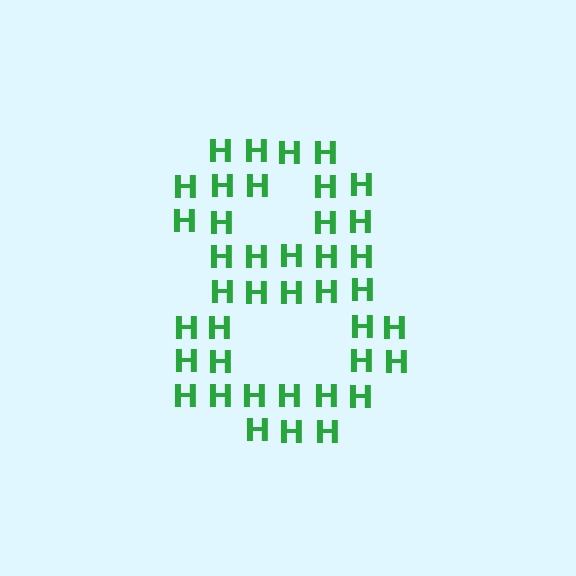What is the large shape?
The large shape is the digit 8.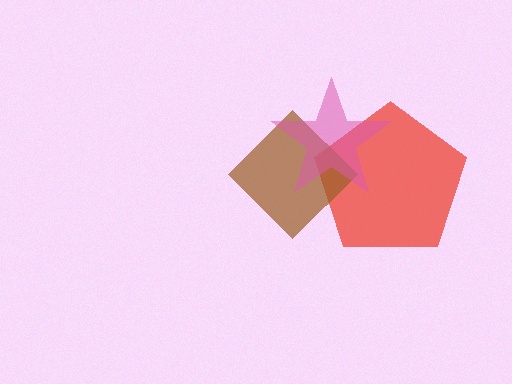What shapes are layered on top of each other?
The layered shapes are: a red pentagon, a brown diamond, a pink star.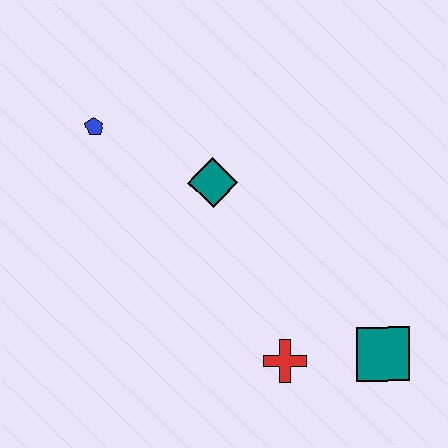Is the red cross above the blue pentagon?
No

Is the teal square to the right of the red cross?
Yes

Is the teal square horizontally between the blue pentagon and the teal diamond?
No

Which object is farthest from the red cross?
The blue pentagon is farthest from the red cross.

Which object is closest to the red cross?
The teal square is closest to the red cross.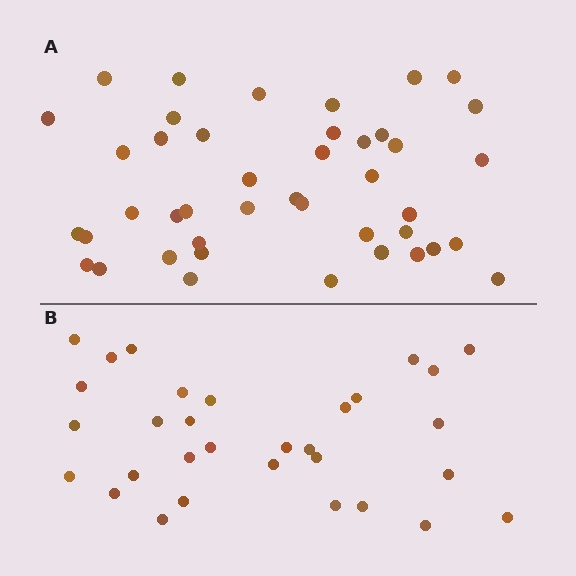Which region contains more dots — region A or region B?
Region A (the top region) has more dots.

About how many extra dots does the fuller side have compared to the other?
Region A has roughly 12 or so more dots than region B.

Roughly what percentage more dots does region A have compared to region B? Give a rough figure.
About 40% more.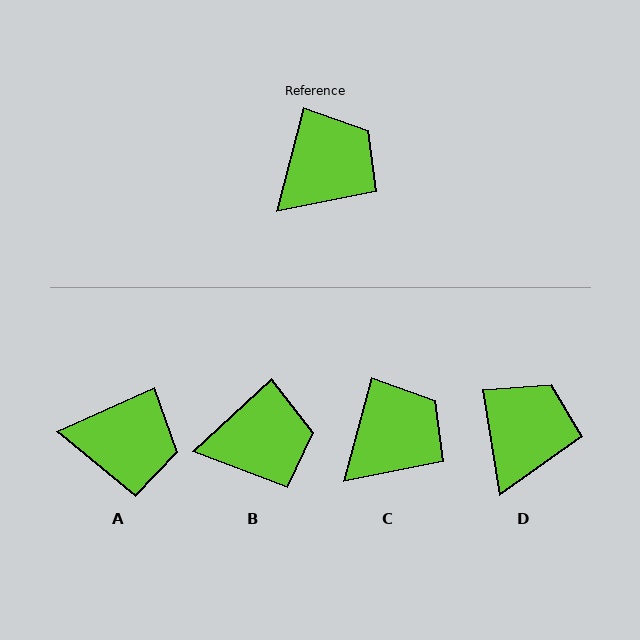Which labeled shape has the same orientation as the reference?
C.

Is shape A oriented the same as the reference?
No, it is off by about 51 degrees.